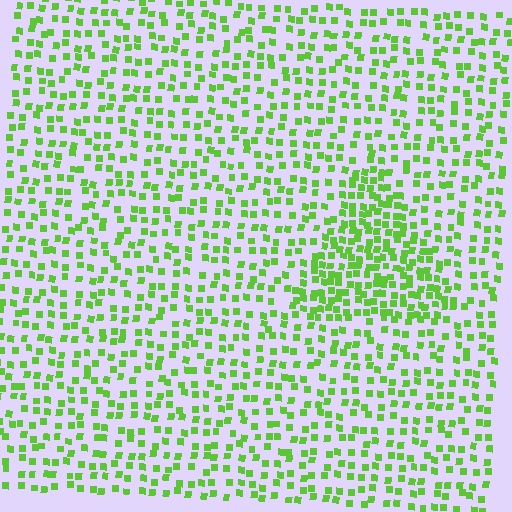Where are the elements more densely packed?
The elements are more densely packed inside the triangle boundary.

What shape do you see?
I see a triangle.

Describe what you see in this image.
The image contains small lime elements arranged at two different densities. A triangle-shaped region is visible where the elements are more densely packed than the surrounding area.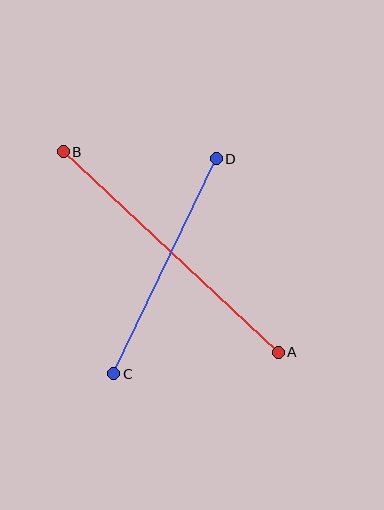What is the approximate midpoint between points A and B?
The midpoint is at approximately (171, 252) pixels.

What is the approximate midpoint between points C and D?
The midpoint is at approximately (165, 266) pixels.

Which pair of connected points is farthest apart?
Points A and B are farthest apart.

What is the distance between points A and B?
The distance is approximately 294 pixels.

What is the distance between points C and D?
The distance is approximately 239 pixels.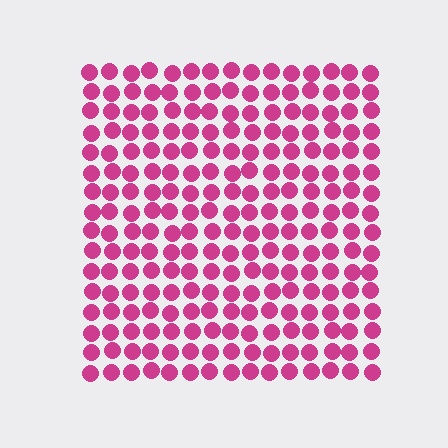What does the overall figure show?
The overall figure shows a square.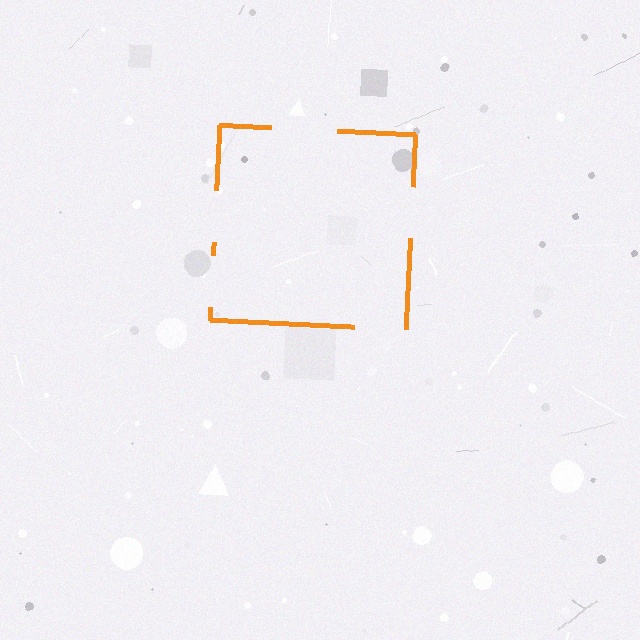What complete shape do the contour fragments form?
The contour fragments form a square.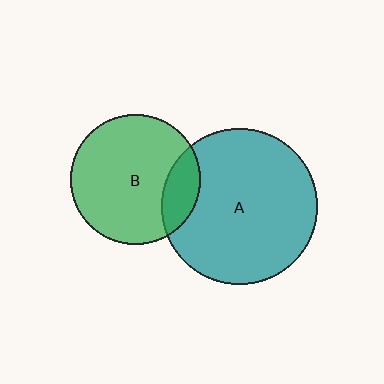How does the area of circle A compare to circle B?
Approximately 1.4 times.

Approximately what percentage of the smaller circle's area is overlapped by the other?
Approximately 15%.